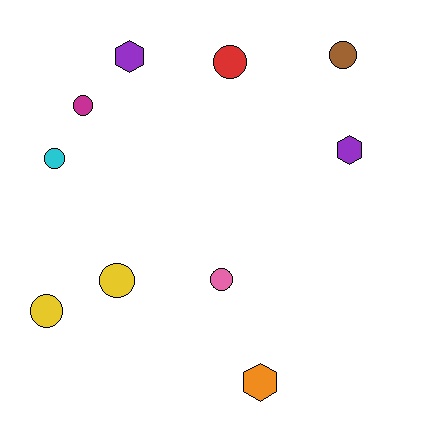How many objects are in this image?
There are 10 objects.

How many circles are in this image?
There are 7 circles.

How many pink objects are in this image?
There is 1 pink object.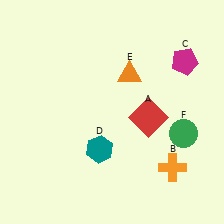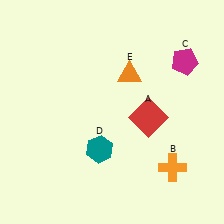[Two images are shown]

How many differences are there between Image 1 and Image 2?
There is 1 difference between the two images.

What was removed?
The green circle (F) was removed in Image 2.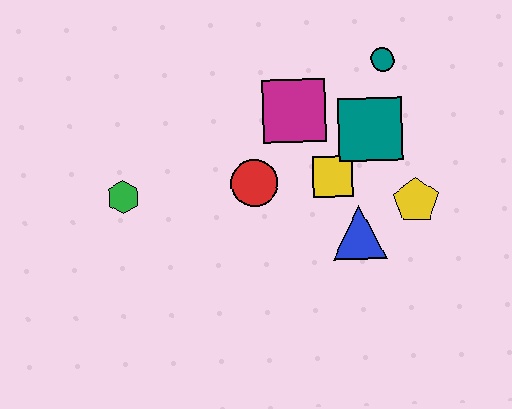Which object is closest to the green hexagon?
The red circle is closest to the green hexagon.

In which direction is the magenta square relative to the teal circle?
The magenta square is to the left of the teal circle.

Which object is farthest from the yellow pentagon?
The green hexagon is farthest from the yellow pentagon.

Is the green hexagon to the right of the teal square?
No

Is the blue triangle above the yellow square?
No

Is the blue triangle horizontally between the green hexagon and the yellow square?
No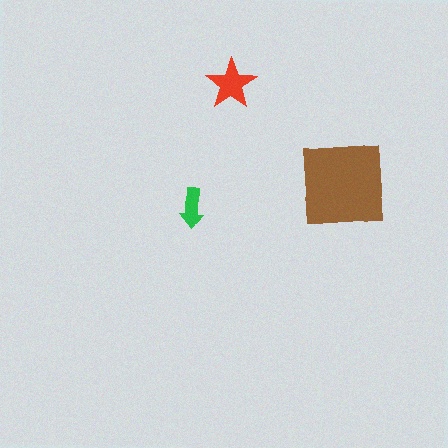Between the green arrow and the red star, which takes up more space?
The red star.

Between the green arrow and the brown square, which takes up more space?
The brown square.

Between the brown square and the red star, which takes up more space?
The brown square.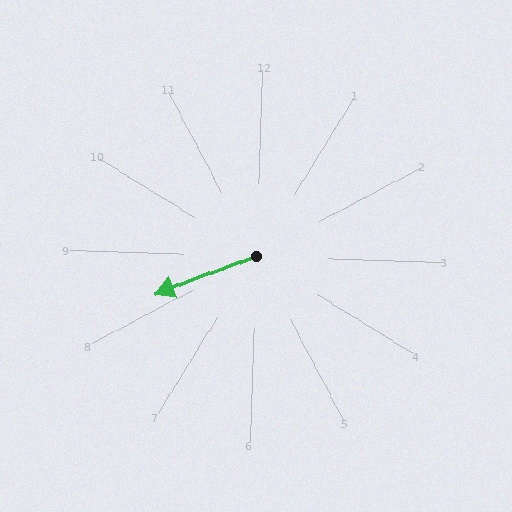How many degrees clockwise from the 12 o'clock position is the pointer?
Approximately 248 degrees.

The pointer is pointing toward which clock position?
Roughly 8 o'clock.